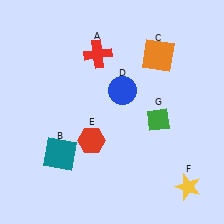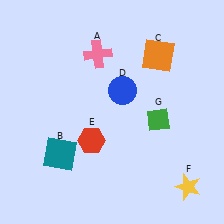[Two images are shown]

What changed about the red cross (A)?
In Image 1, A is red. In Image 2, it changed to pink.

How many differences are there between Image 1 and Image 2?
There is 1 difference between the two images.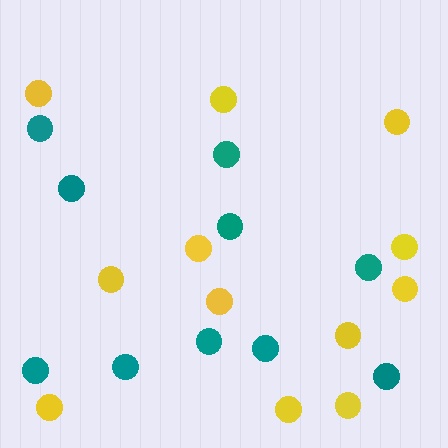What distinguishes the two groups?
There are 2 groups: one group of teal circles (10) and one group of yellow circles (12).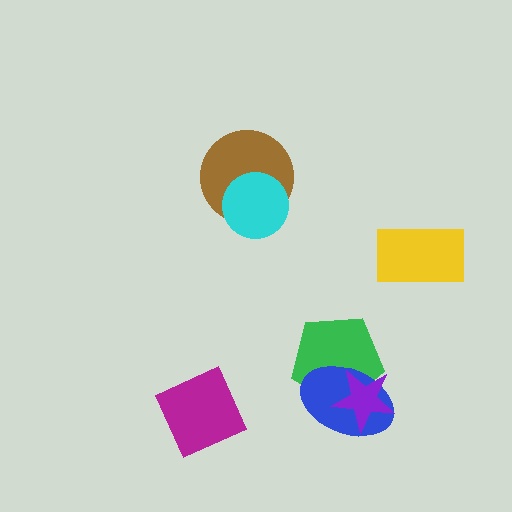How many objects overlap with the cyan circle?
1 object overlaps with the cyan circle.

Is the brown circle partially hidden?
Yes, it is partially covered by another shape.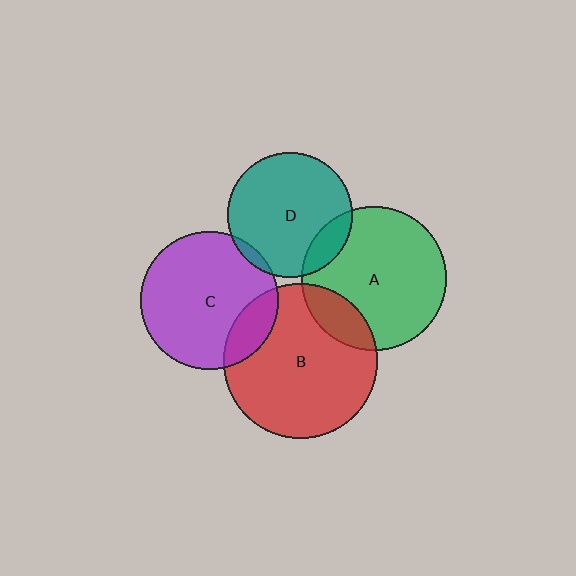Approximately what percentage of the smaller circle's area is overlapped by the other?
Approximately 15%.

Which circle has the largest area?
Circle B (red).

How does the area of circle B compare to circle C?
Approximately 1.2 times.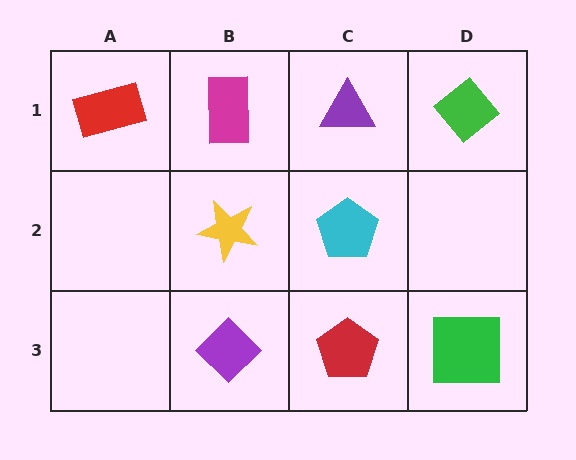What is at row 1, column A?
A red rectangle.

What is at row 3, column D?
A green square.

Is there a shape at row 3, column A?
No, that cell is empty.